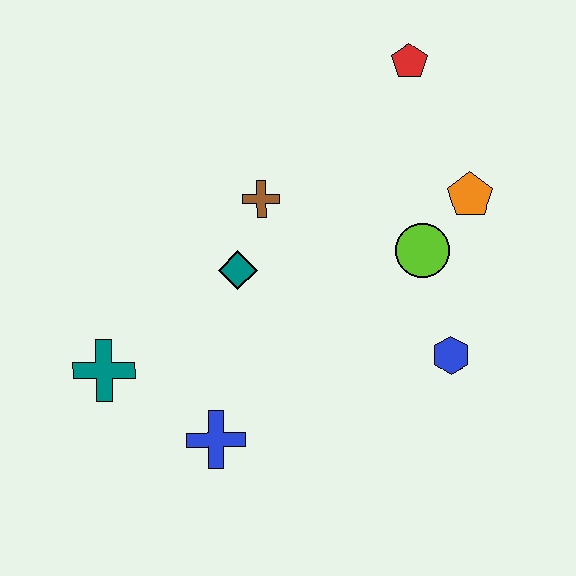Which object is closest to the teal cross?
The blue cross is closest to the teal cross.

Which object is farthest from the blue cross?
The red pentagon is farthest from the blue cross.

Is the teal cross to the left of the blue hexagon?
Yes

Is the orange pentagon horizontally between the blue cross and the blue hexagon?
No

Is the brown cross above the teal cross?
Yes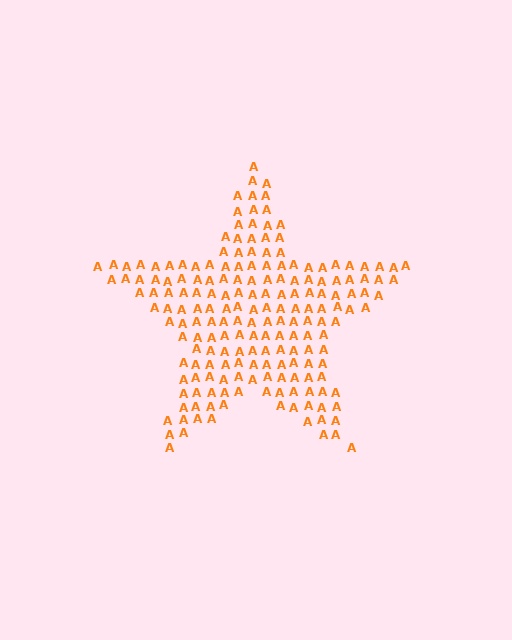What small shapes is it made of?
It is made of small letter A's.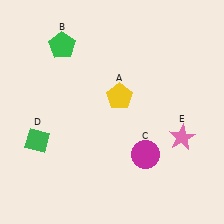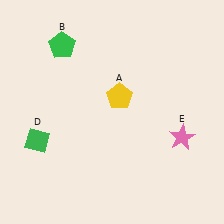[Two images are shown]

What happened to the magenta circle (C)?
The magenta circle (C) was removed in Image 2. It was in the bottom-right area of Image 1.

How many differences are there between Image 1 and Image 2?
There is 1 difference between the two images.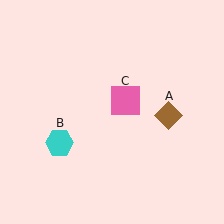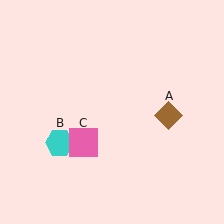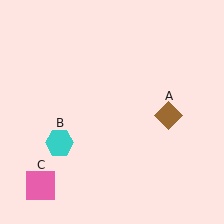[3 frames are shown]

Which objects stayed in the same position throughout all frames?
Brown diamond (object A) and cyan hexagon (object B) remained stationary.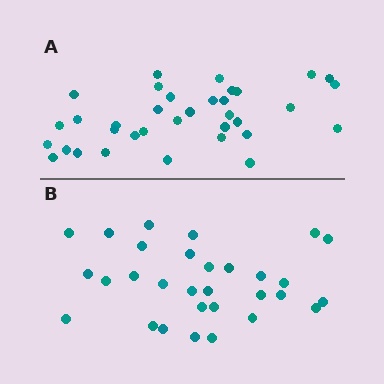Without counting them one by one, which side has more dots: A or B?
Region A (the top region) has more dots.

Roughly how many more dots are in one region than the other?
Region A has about 5 more dots than region B.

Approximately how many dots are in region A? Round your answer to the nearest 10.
About 40 dots. (The exact count is 35, which rounds to 40.)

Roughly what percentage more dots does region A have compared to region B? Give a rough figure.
About 15% more.